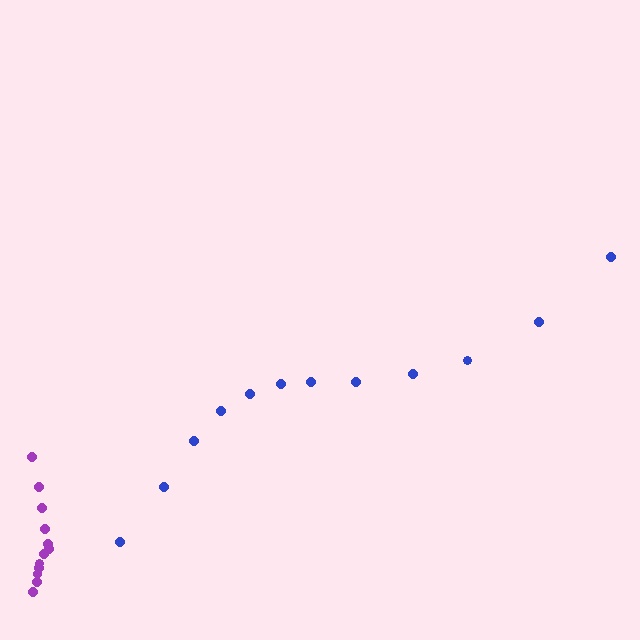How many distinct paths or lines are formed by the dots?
There are 2 distinct paths.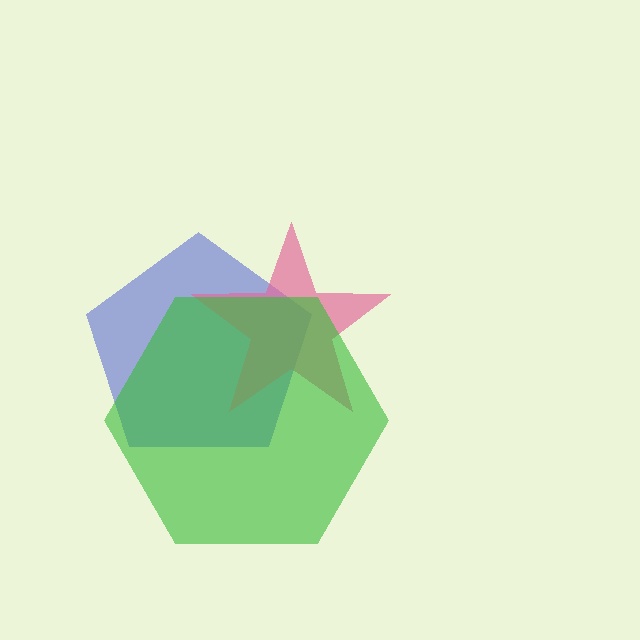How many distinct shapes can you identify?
There are 3 distinct shapes: a blue pentagon, a pink star, a green hexagon.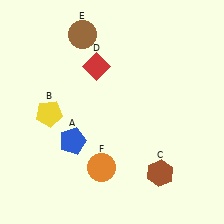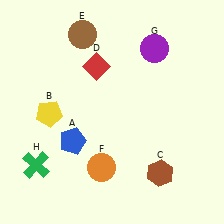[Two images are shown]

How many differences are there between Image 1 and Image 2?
There are 2 differences between the two images.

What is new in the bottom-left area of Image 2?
A green cross (H) was added in the bottom-left area of Image 2.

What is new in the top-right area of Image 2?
A purple circle (G) was added in the top-right area of Image 2.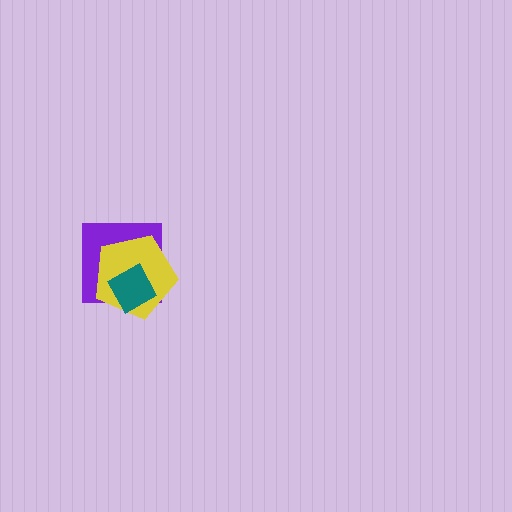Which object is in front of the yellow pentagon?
The teal diamond is in front of the yellow pentagon.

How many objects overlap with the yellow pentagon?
2 objects overlap with the yellow pentagon.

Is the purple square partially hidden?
Yes, it is partially covered by another shape.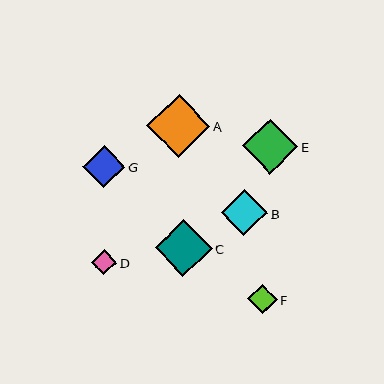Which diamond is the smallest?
Diamond D is the smallest with a size of approximately 25 pixels.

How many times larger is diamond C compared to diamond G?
Diamond C is approximately 1.4 times the size of diamond G.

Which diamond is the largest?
Diamond A is the largest with a size of approximately 63 pixels.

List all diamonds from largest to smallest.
From largest to smallest: A, C, E, B, G, F, D.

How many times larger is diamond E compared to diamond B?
Diamond E is approximately 1.2 times the size of diamond B.